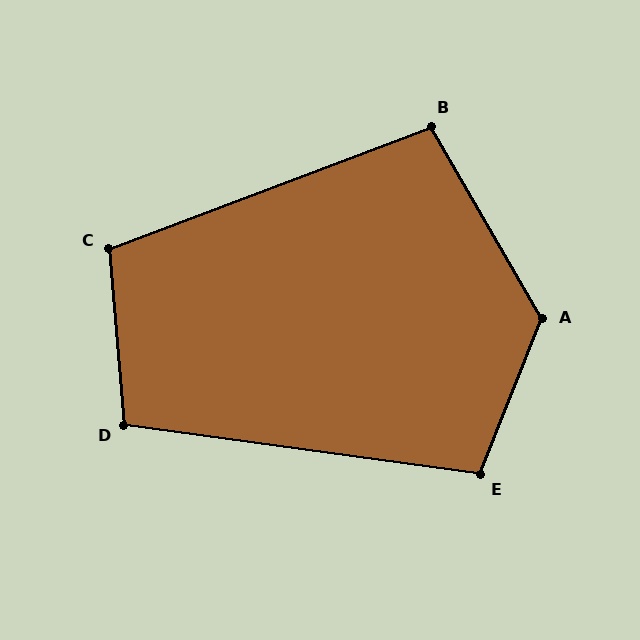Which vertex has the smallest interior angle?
B, at approximately 100 degrees.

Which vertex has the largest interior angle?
A, at approximately 128 degrees.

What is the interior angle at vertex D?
Approximately 103 degrees (obtuse).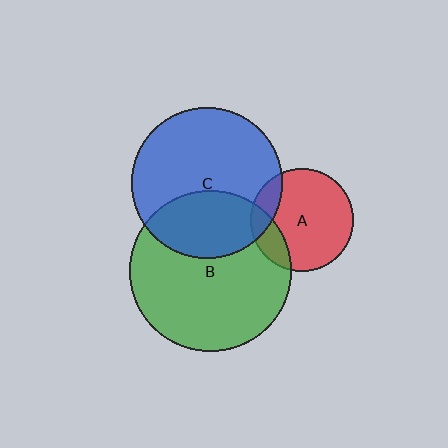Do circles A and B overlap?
Yes.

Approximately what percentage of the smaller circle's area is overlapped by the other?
Approximately 15%.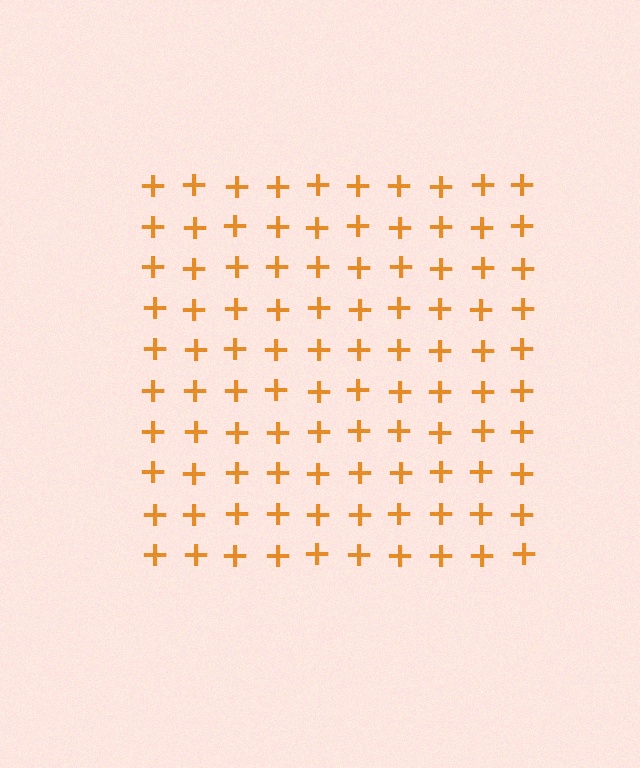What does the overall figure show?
The overall figure shows a square.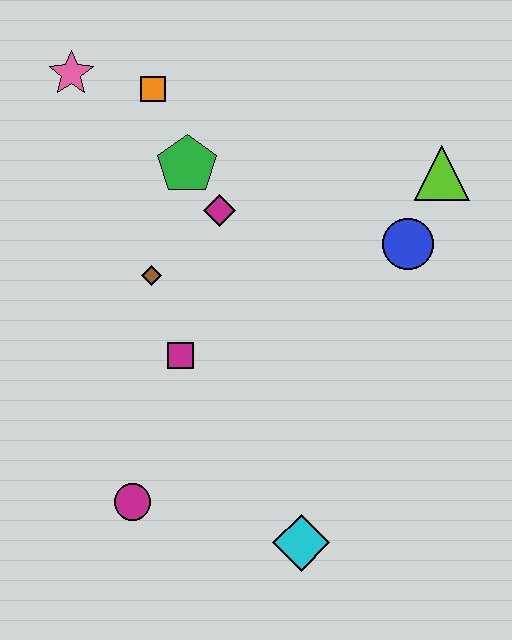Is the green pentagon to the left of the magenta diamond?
Yes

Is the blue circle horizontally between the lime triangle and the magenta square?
Yes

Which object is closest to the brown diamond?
The magenta square is closest to the brown diamond.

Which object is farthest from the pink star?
The cyan diamond is farthest from the pink star.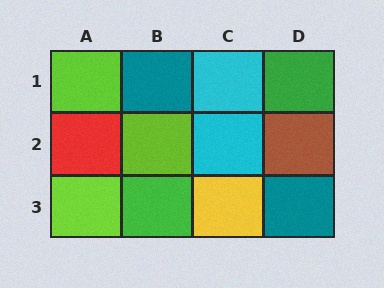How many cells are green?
2 cells are green.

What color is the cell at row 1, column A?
Lime.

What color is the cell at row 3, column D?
Teal.